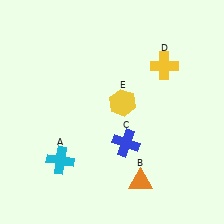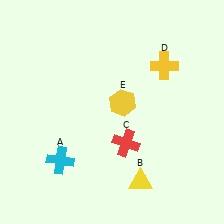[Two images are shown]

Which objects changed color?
B changed from orange to yellow. C changed from blue to red.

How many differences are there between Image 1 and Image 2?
There are 2 differences between the two images.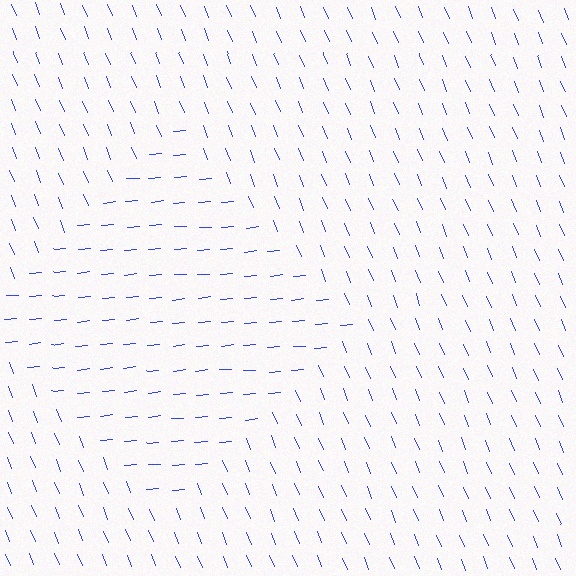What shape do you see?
I see a diamond.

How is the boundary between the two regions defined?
The boundary is defined purely by a change in line orientation (approximately 73 degrees difference). All lines are the same color and thickness.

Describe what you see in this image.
The image is filled with small blue line segments. A diamond region in the image has lines oriented differently from the surrounding lines, creating a visible texture boundary.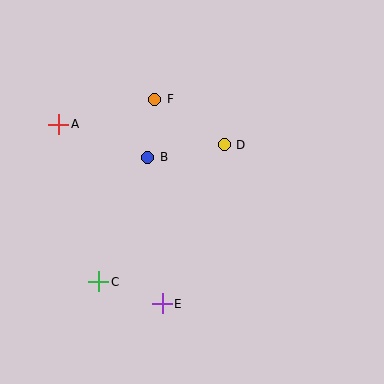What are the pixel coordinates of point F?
Point F is at (155, 99).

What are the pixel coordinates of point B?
Point B is at (148, 157).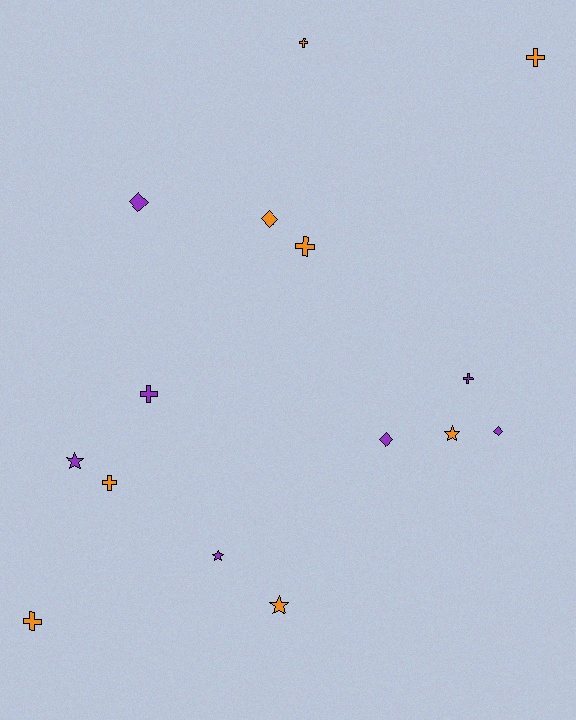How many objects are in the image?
There are 15 objects.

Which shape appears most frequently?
Cross, with 7 objects.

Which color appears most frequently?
Orange, with 8 objects.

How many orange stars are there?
There are 2 orange stars.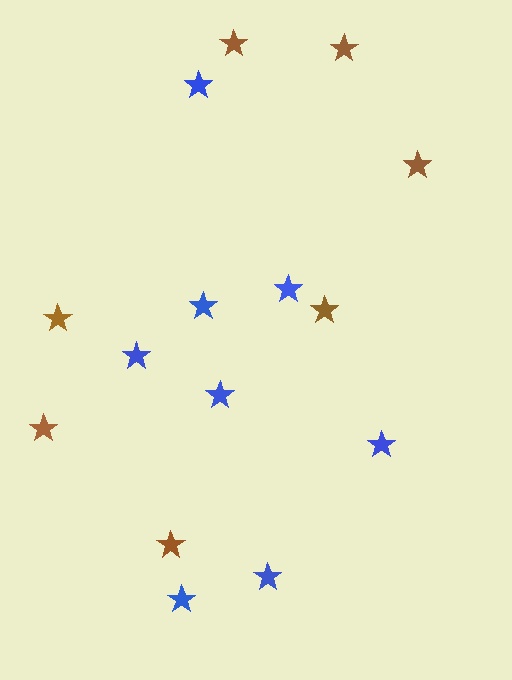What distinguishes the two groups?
There are 2 groups: one group of blue stars (8) and one group of brown stars (7).